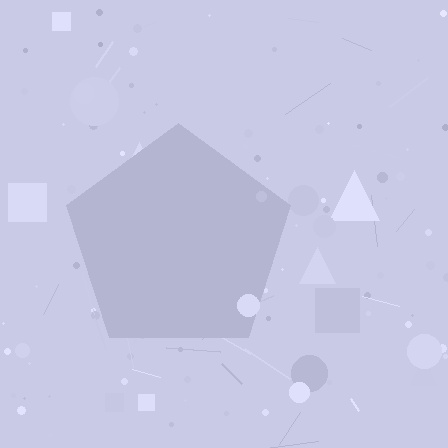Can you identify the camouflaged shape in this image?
The camouflaged shape is a pentagon.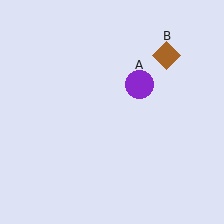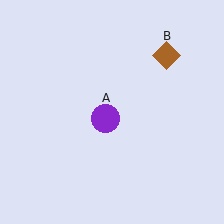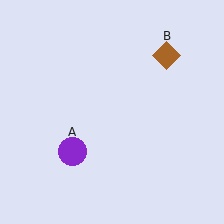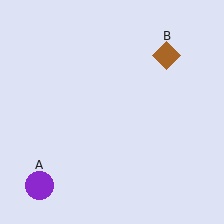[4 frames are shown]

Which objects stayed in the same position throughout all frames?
Brown diamond (object B) remained stationary.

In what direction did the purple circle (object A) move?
The purple circle (object A) moved down and to the left.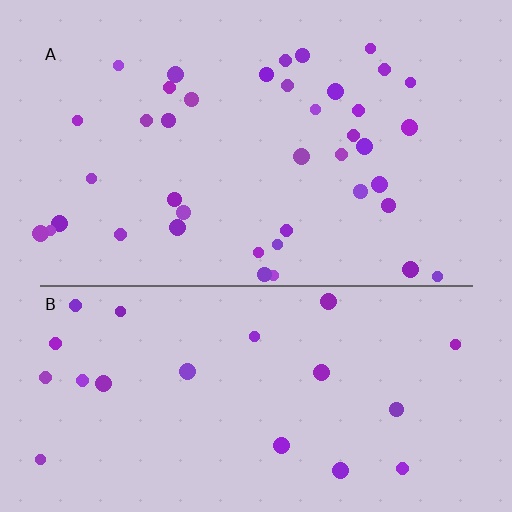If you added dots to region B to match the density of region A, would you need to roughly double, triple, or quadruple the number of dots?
Approximately double.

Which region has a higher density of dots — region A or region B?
A (the top).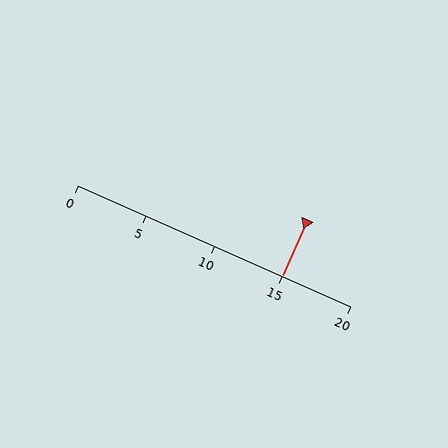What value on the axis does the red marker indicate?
The marker indicates approximately 15.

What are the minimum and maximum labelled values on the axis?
The axis runs from 0 to 20.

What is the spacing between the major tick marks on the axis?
The major ticks are spaced 5 apart.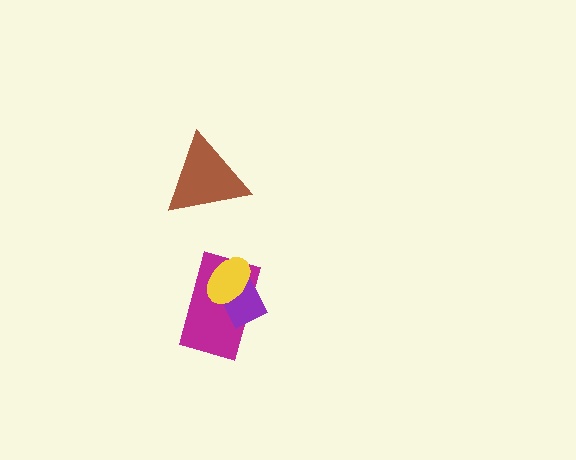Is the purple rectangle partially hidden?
Yes, it is partially covered by another shape.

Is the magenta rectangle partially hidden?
Yes, it is partially covered by another shape.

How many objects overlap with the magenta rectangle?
2 objects overlap with the magenta rectangle.